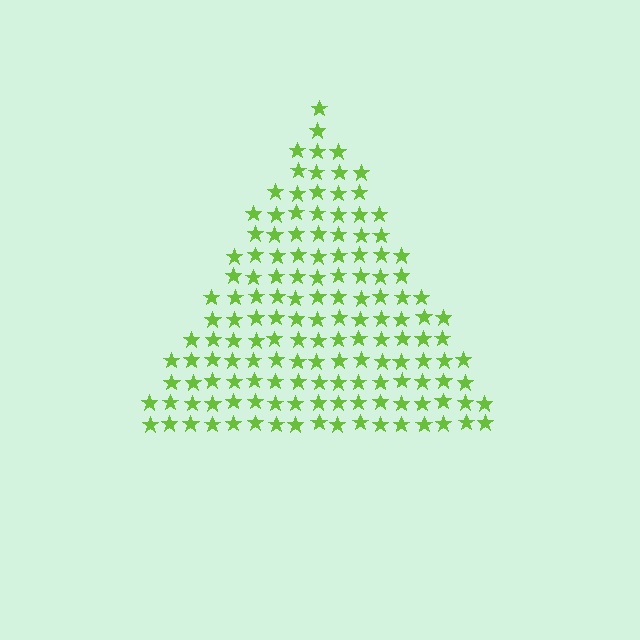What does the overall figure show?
The overall figure shows a triangle.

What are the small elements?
The small elements are stars.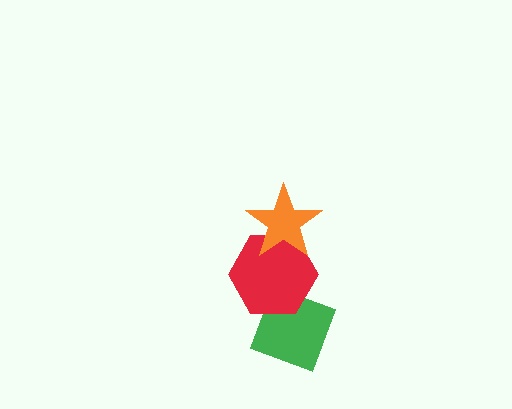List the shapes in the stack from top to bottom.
From top to bottom: the orange star, the red hexagon, the green diamond.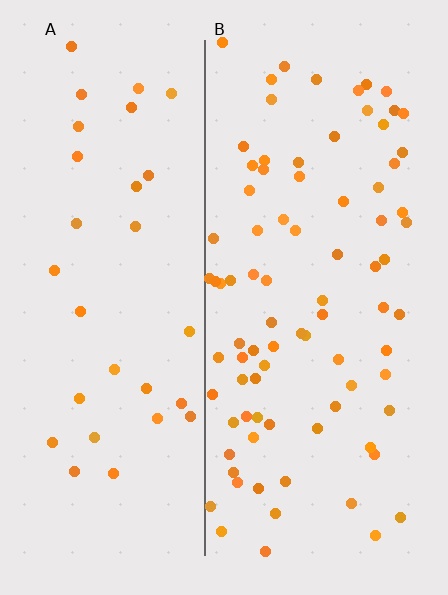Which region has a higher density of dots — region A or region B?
B (the right).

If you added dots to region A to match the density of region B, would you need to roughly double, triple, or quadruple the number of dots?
Approximately triple.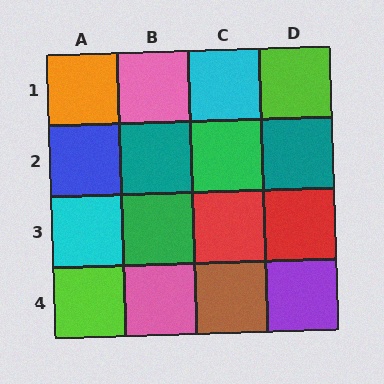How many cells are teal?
2 cells are teal.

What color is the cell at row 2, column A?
Blue.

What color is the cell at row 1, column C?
Cyan.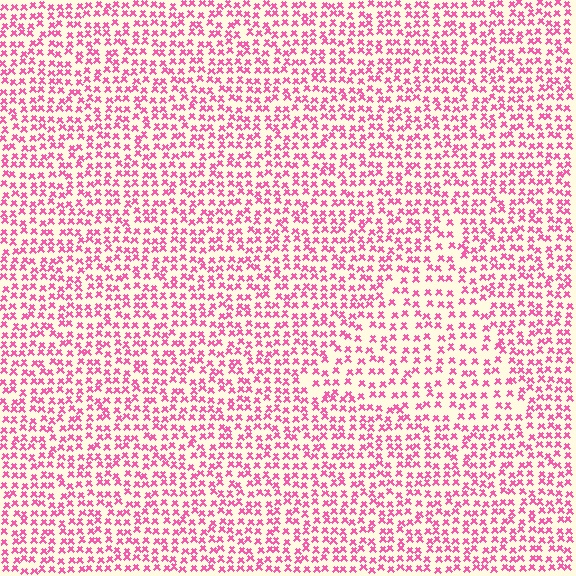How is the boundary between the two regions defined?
The boundary is defined by a change in element density (approximately 1.5x ratio). All elements are the same color, size, and shape.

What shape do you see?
I see a triangle.